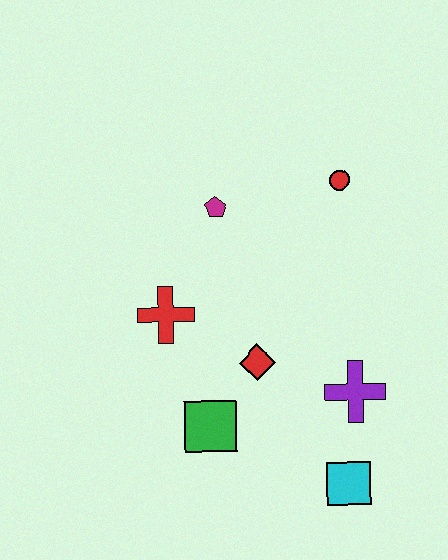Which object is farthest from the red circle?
The cyan square is farthest from the red circle.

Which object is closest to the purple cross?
The cyan square is closest to the purple cross.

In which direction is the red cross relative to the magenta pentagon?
The red cross is below the magenta pentagon.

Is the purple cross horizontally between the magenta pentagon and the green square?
No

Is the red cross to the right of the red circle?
No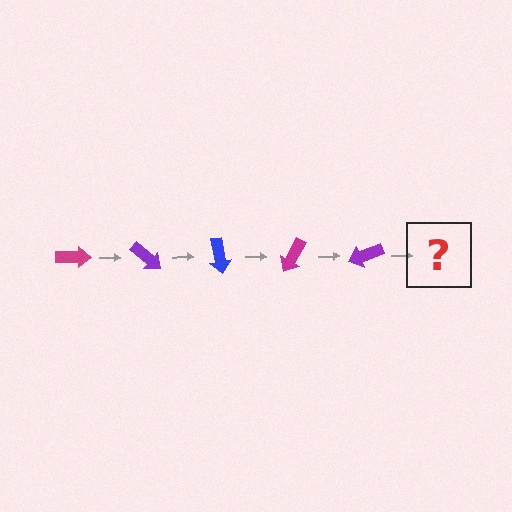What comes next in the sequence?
The next element should be a blue arrow, rotated 200 degrees from the start.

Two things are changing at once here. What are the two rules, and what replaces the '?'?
The two rules are that it rotates 40 degrees each step and the color cycles through magenta, purple, and blue. The '?' should be a blue arrow, rotated 200 degrees from the start.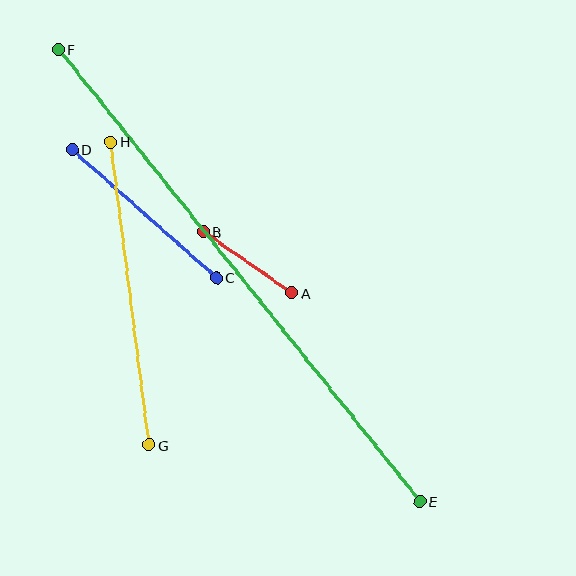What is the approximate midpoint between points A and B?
The midpoint is at approximately (247, 262) pixels.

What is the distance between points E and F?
The distance is approximately 579 pixels.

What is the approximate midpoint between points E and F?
The midpoint is at approximately (239, 276) pixels.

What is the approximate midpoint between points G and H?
The midpoint is at approximately (130, 293) pixels.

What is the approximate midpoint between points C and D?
The midpoint is at approximately (144, 214) pixels.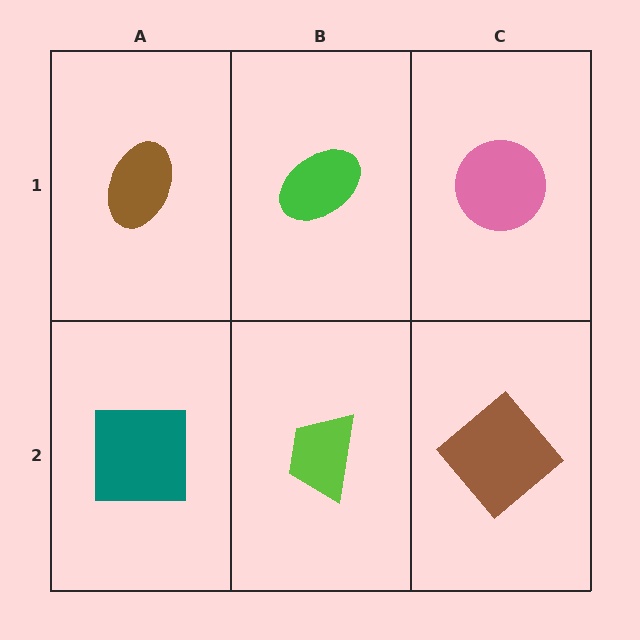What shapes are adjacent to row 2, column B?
A green ellipse (row 1, column B), a teal square (row 2, column A), a brown diamond (row 2, column C).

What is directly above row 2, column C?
A pink circle.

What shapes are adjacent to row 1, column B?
A lime trapezoid (row 2, column B), a brown ellipse (row 1, column A), a pink circle (row 1, column C).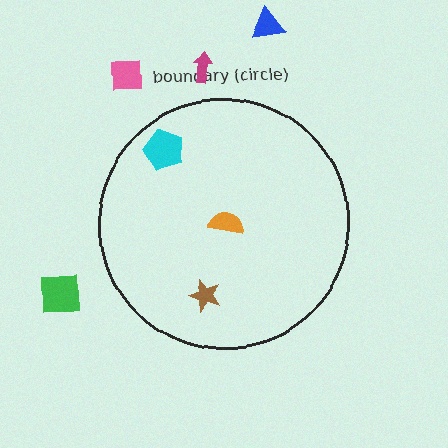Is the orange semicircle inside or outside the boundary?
Inside.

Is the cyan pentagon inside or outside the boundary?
Inside.